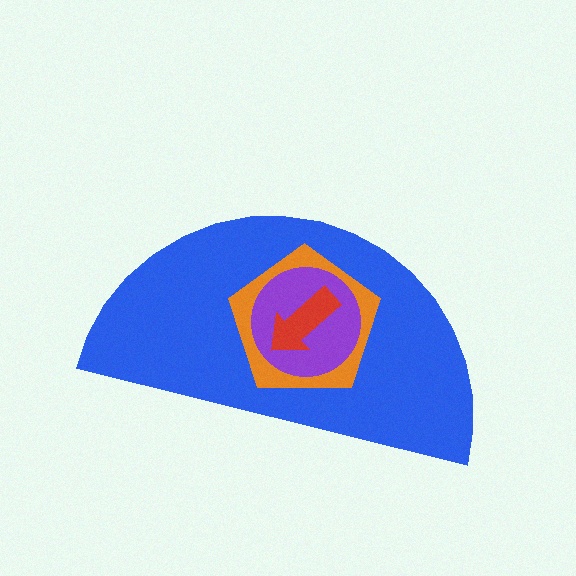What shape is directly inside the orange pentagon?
The purple circle.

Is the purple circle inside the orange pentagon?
Yes.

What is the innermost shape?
The red arrow.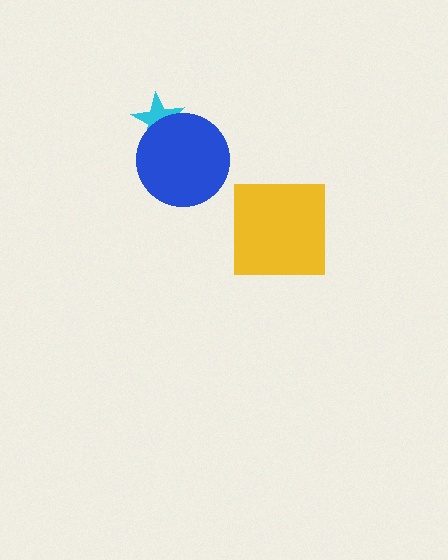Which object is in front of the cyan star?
The blue circle is in front of the cyan star.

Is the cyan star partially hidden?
Yes, it is partially covered by another shape.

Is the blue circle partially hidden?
No, no other shape covers it.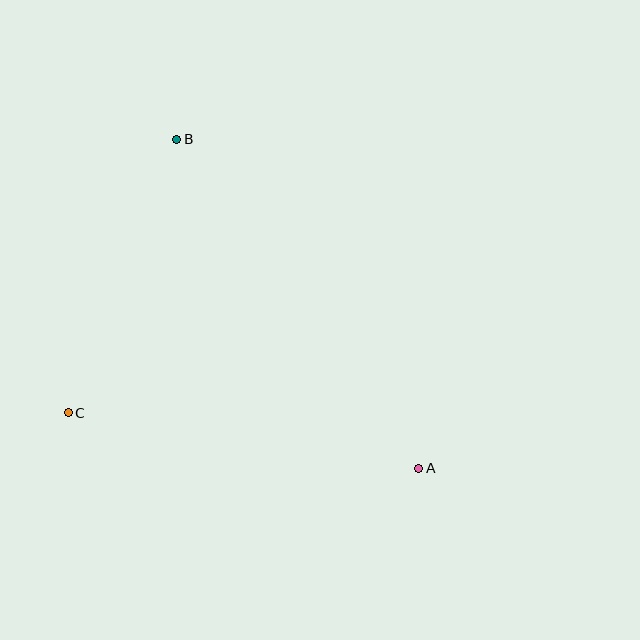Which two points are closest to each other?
Points B and C are closest to each other.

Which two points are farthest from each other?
Points A and B are farthest from each other.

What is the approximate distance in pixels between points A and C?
The distance between A and C is approximately 355 pixels.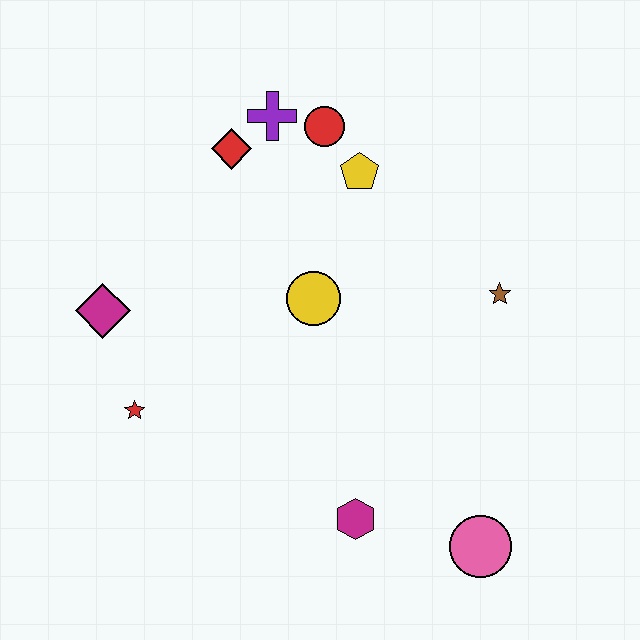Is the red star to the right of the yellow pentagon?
No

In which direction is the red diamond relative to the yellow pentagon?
The red diamond is to the left of the yellow pentagon.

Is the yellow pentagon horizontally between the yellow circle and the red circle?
No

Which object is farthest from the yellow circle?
The pink circle is farthest from the yellow circle.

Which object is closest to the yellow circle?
The yellow pentagon is closest to the yellow circle.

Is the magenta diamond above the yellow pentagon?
No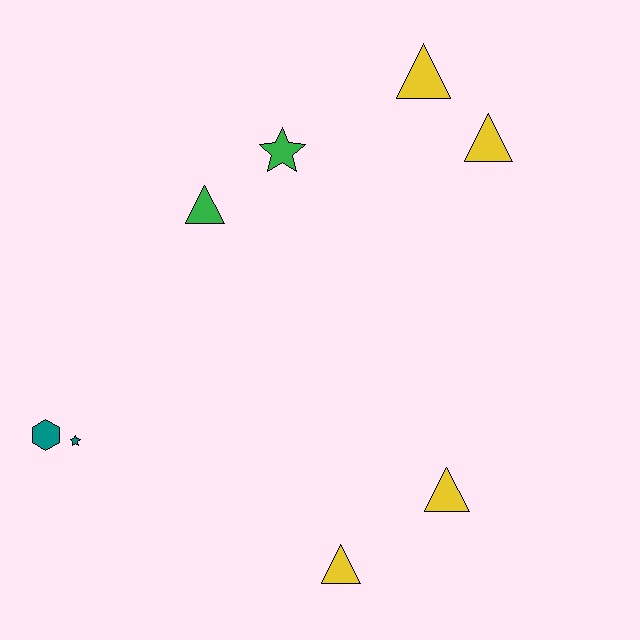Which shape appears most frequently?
Triangle, with 5 objects.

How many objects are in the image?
There are 8 objects.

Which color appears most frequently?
Yellow, with 4 objects.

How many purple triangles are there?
There are no purple triangles.